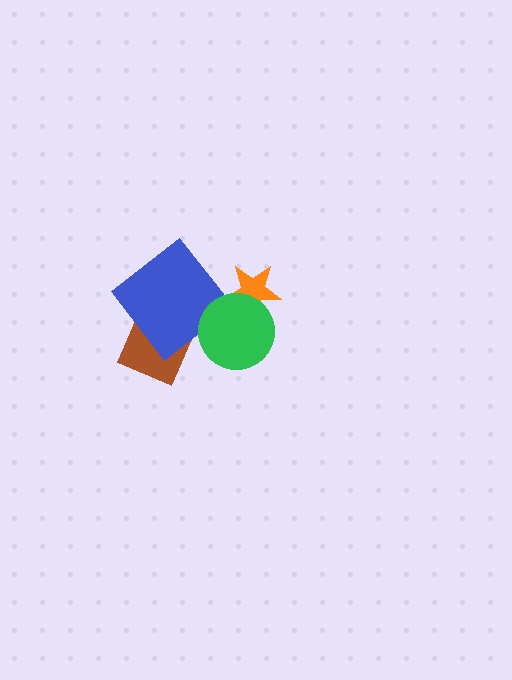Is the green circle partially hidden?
No, no other shape covers it.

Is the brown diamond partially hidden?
Yes, it is partially covered by another shape.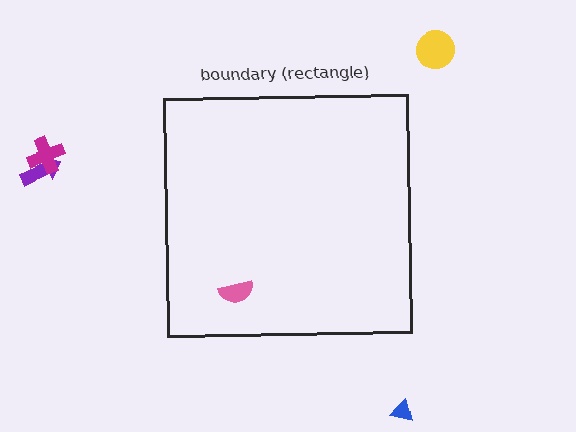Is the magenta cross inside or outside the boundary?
Outside.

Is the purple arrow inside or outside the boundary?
Outside.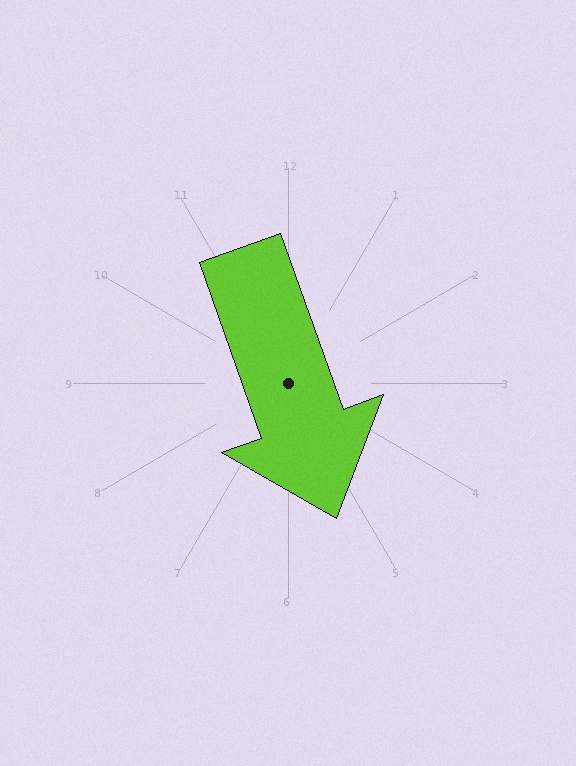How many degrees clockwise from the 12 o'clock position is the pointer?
Approximately 160 degrees.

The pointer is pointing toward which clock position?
Roughly 5 o'clock.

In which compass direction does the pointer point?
South.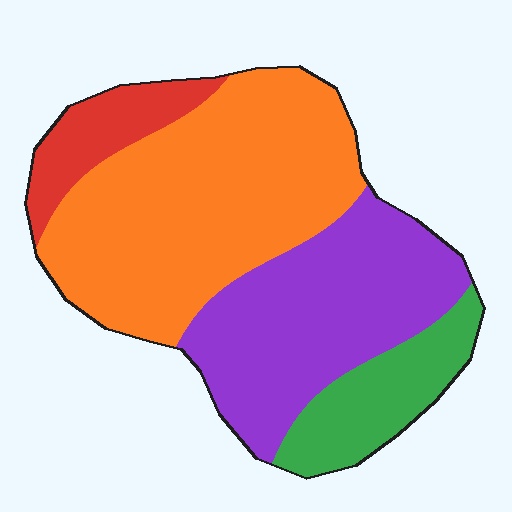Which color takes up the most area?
Orange, at roughly 45%.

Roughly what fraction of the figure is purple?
Purple covers 32% of the figure.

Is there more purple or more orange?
Orange.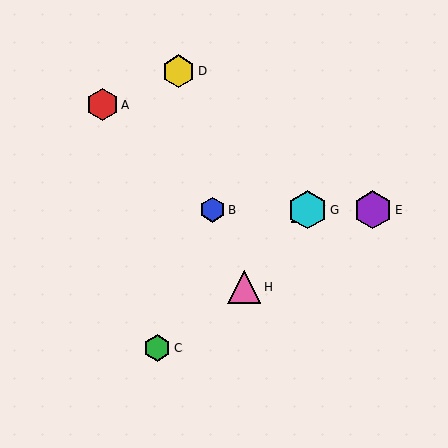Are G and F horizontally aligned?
Yes, both are at y≈210.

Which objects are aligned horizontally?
Objects B, E, F, G are aligned horizontally.